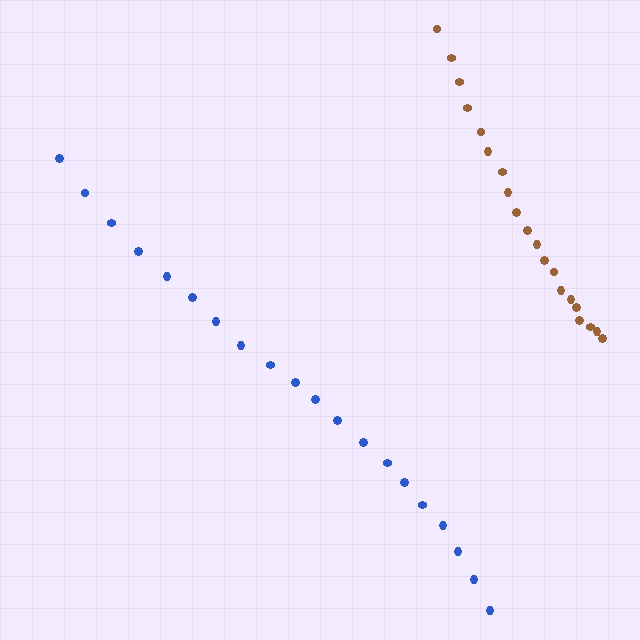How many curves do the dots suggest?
There are 2 distinct paths.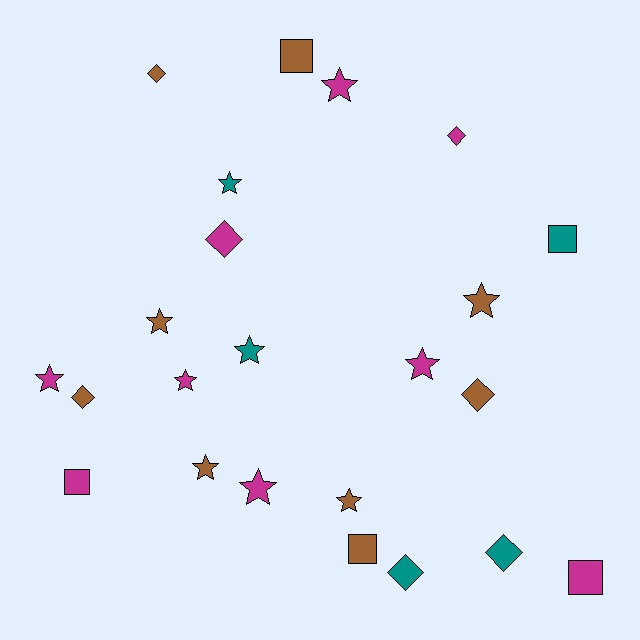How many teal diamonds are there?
There are 2 teal diamonds.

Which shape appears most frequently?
Star, with 11 objects.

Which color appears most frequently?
Brown, with 9 objects.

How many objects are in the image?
There are 23 objects.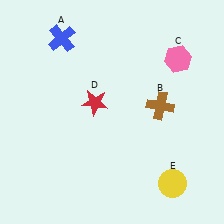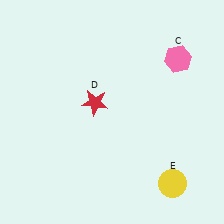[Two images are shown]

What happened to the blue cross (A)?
The blue cross (A) was removed in Image 2. It was in the top-left area of Image 1.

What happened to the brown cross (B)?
The brown cross (B) was removed in Image 2. It was in the top-right area of Image 1.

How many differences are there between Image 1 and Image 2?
There are 2 differences between the two images.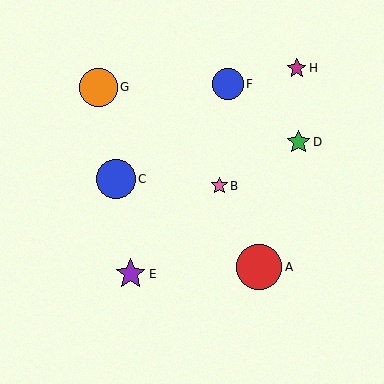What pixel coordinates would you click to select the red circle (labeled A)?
Click at (259, 267) to select the red circle A.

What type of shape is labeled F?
Shape F is a blue circle.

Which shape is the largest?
The red circle (labeled A) is the largest.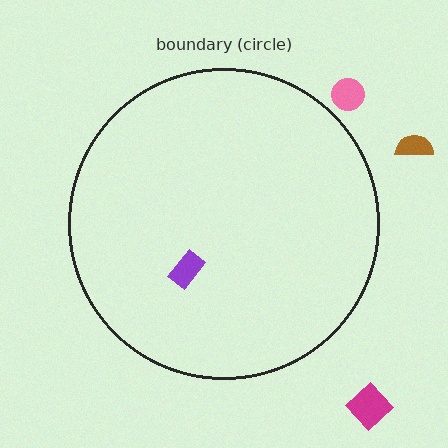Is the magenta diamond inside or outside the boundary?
Outside.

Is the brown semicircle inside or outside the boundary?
Outside.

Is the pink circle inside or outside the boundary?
Outside.